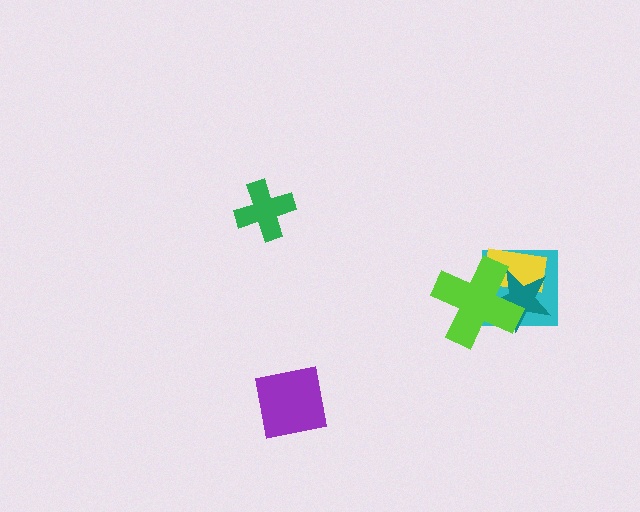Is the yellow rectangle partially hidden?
Yes, it is partially covered by another shape.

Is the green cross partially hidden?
No, no other shape covers it.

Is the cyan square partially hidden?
Yes, it is partially covered by another shape.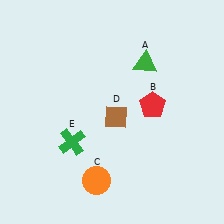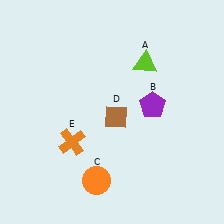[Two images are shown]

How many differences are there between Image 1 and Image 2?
There are 3 differences between the two images.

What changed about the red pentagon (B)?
In Image 1, B is red. In Image 2, it changed to purple.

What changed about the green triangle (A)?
In Image 1, A is green. In Image 2, it changed to lime.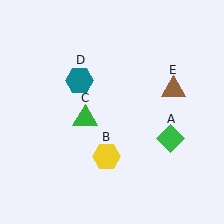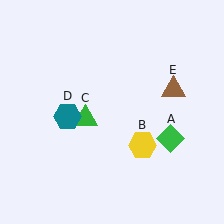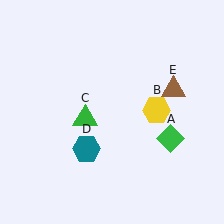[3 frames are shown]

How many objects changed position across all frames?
2 objects changed position: yellow hexagon (object B), teal hexagon (object D).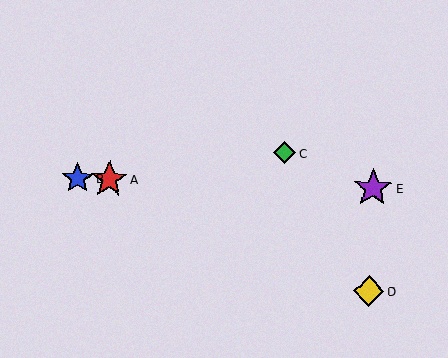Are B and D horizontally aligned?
No, B is at y≈178 and D is at y≈291.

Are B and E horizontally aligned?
Yes, both are at y≈178.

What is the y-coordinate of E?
Object E is at y≈188.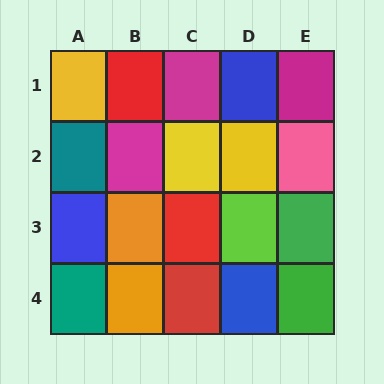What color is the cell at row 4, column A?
Teal.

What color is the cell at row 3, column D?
Lime.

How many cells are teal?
2 cells are teal.